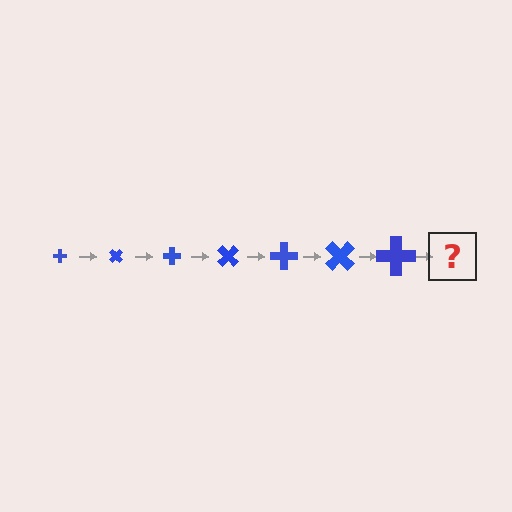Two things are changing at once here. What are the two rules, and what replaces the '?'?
The two rules are that the cross grows larger each step and it rotates 45 degrees each step. The '?' should be a cross, larger than the previous one and rotated 315 degrees from the start.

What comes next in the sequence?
The next element should be a cross, larger than the previous one and rotated 315 degrees from the start.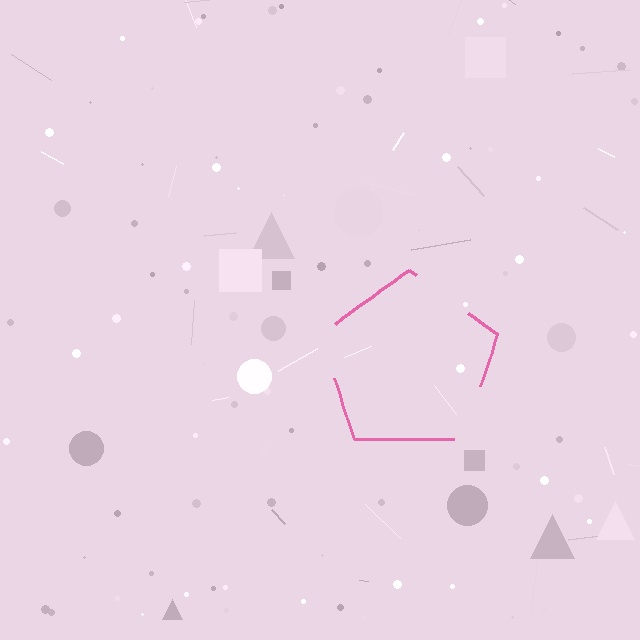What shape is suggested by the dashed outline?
The dashed outline suggests a pentagon.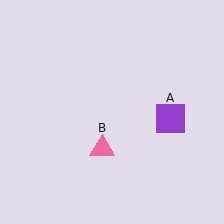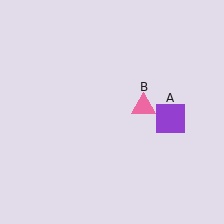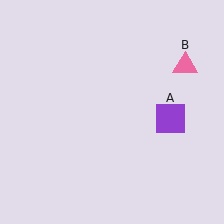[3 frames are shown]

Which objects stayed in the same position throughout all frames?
Purple square (object A) remained stationary.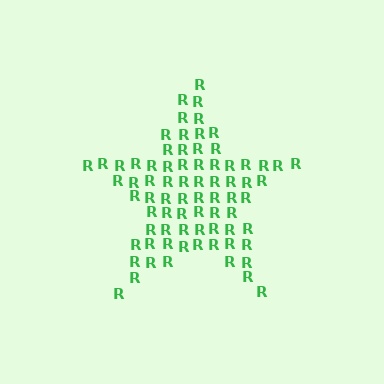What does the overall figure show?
The overall figure shows a star.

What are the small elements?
The small elements are letter R's.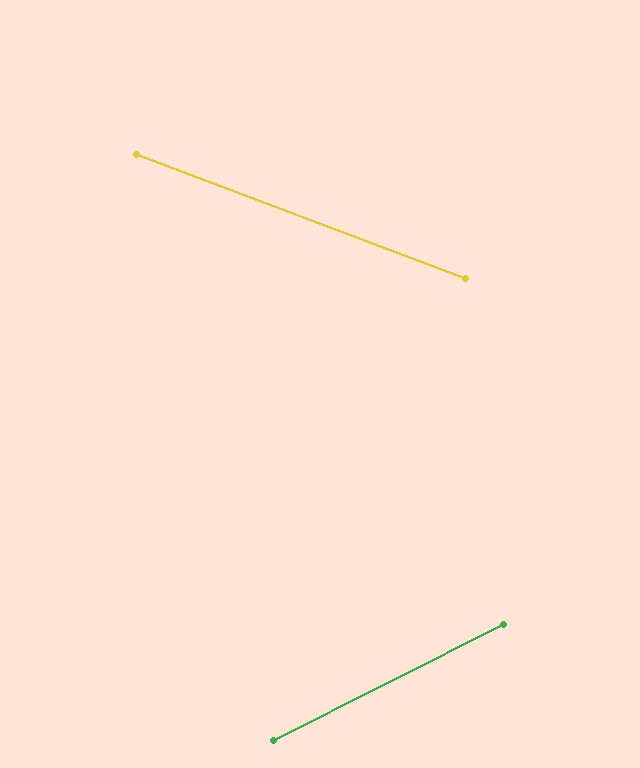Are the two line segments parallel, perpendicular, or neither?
Neither parallel nor perpendicular — they differ by about 48°.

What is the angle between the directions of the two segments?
Approximately 48 degrees.